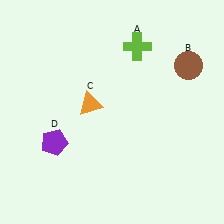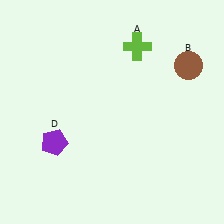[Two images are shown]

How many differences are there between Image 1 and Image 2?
There is 1 difference between the two images.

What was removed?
The orange triangle (C) was removed in Image 2.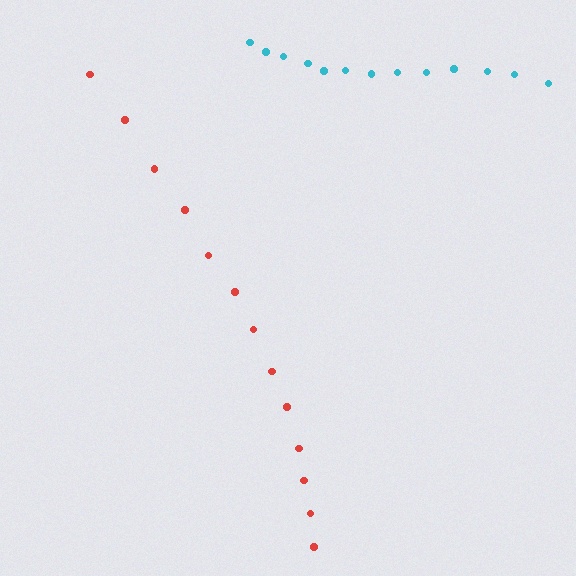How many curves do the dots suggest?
There are 2 distinct paths.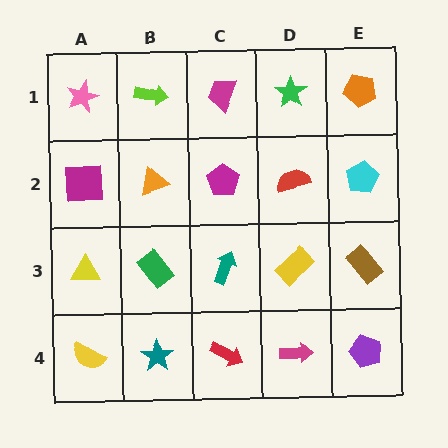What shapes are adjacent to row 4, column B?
A green rectangle (row 3, column B), a yellow semicircle (row 4, column A), a red arrow (row 4, column C).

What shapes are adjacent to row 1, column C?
A magenta pentagon (row 2, column C), a lime arrow (row 1, column B), a green star (row 1, column D).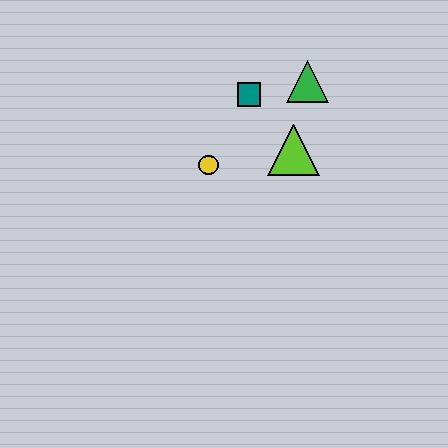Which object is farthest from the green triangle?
The yellow circle is farthest from the green triangle.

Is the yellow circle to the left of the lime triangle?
Yes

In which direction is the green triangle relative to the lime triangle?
The green triangle is above the lime triangle.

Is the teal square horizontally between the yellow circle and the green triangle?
Yes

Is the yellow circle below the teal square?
Yes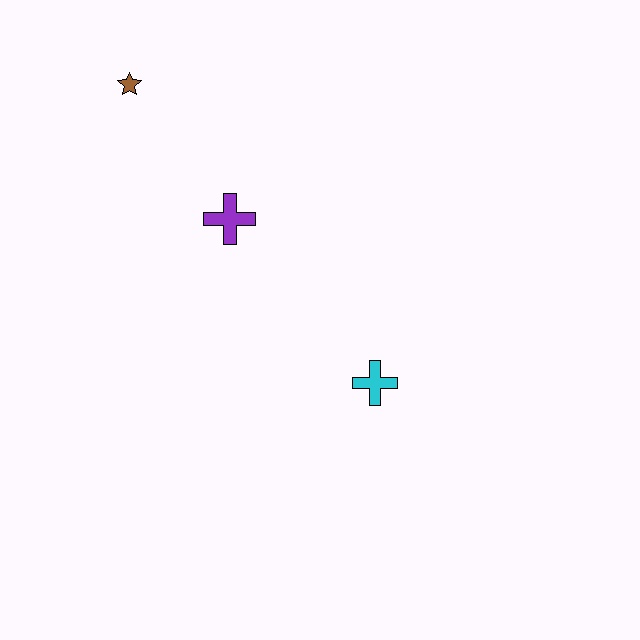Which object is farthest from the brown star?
The cyan cross is farthest from the brown star.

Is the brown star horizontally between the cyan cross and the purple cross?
No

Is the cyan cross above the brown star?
No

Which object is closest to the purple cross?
The brown star is closest to the purple cross.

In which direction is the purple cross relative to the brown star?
The purple cross is below the brown star.